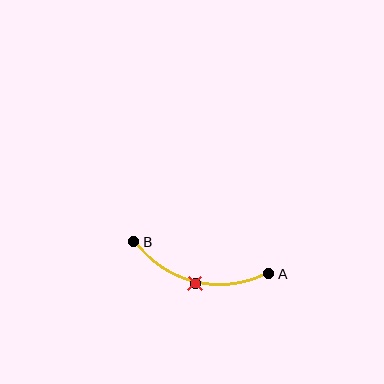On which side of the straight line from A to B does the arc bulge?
The arc bulges below the straight line connecting A and B.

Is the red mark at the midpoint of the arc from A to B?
Yes. The red mark lies on the arc at equal arc-length from both A and B — it is the arc midpoint.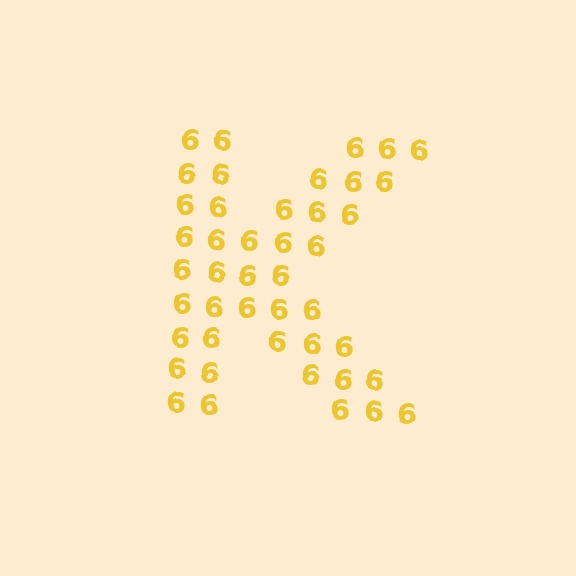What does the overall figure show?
The overall figure shows the letter K.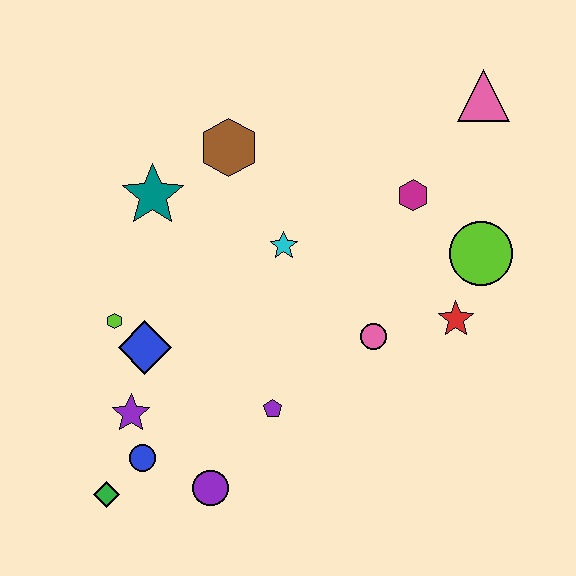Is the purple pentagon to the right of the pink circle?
No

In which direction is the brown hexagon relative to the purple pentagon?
The brown hexagon is above the purple pentagon.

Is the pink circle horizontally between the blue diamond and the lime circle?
Yes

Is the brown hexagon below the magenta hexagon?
No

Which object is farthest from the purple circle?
The pink triangle is farthest from the purple circle.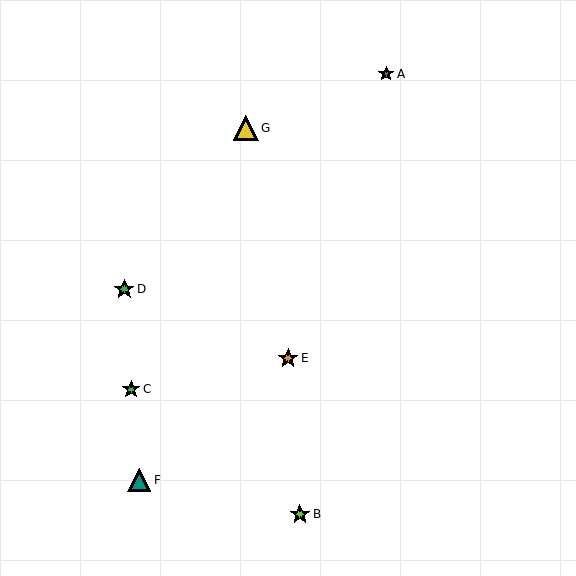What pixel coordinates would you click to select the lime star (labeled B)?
Click at (300, 514) to select the lime star B.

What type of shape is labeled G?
Shape G is a yellow triangle.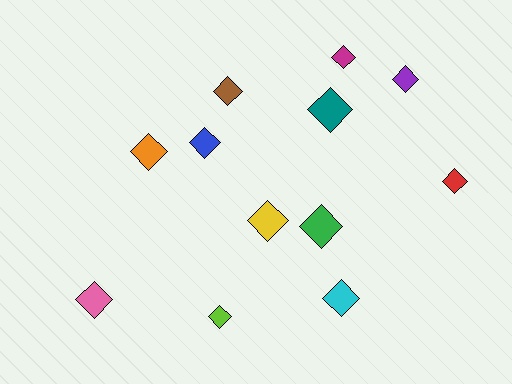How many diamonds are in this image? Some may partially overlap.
There are 12 diamonds.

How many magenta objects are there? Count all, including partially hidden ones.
There is 1 magenta object.